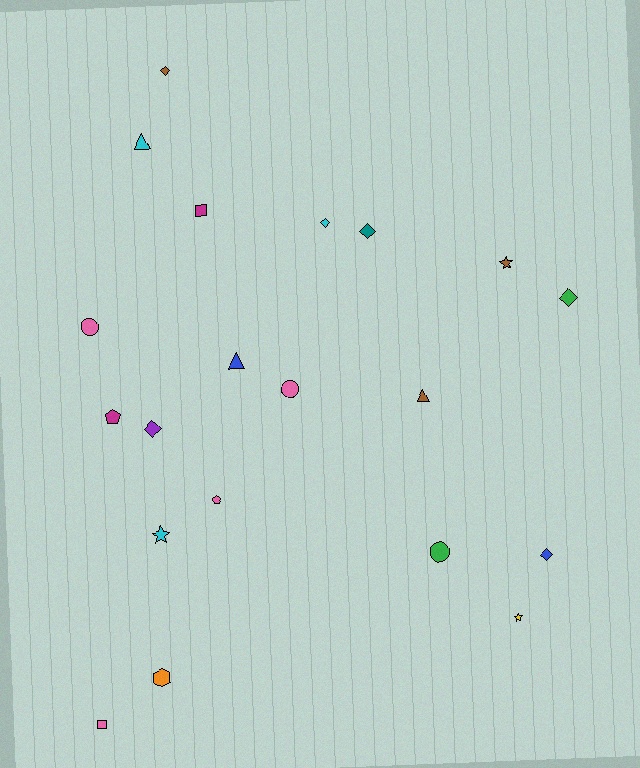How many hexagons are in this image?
There is 1 hexagon.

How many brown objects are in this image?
There are 3 brown objects.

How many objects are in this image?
There are 20 objects.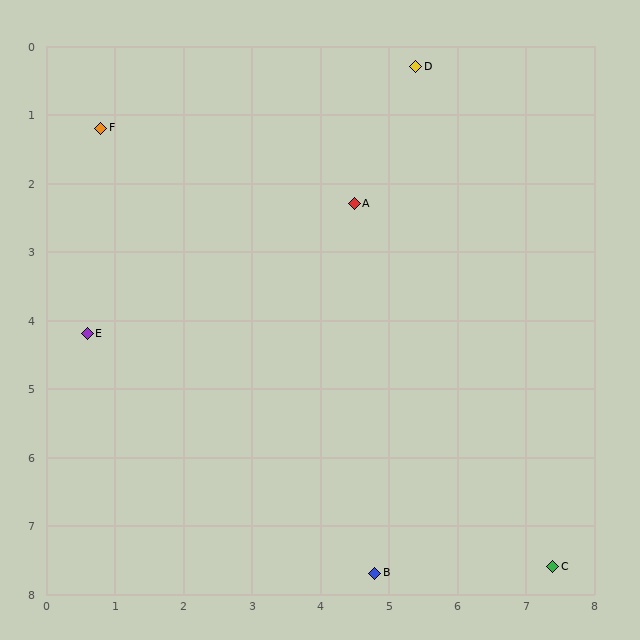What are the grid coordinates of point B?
Point B is at approximately (4.8, 7.7).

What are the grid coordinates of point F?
Point F is at approximately (0.8, 1.2).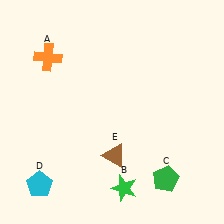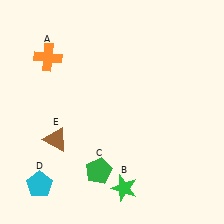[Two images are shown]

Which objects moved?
The objects that moved are: the green pentagon (C), the brown triangle (E).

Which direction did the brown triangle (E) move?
The brown triangle (E) moved left.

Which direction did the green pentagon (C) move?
The green pentagon (C) moved left.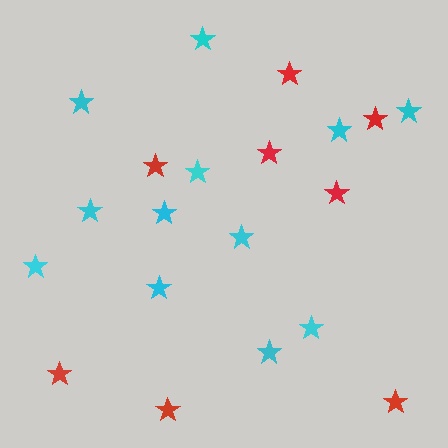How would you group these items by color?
There are 2 groups: one group of red stars (8) and one group of cyan stars (12).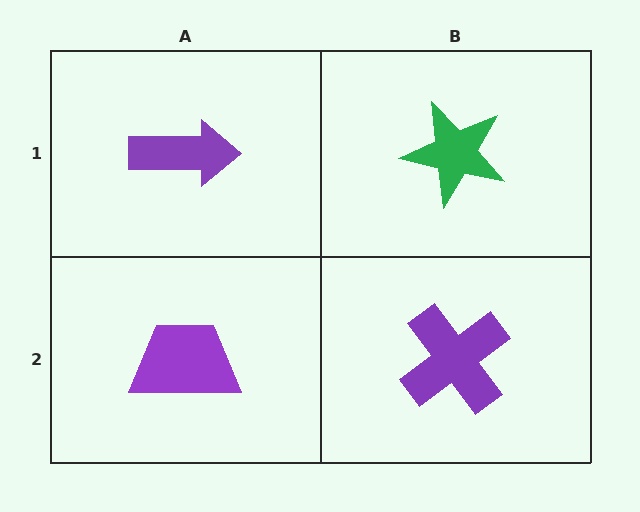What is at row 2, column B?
A purple cross.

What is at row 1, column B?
A green star.